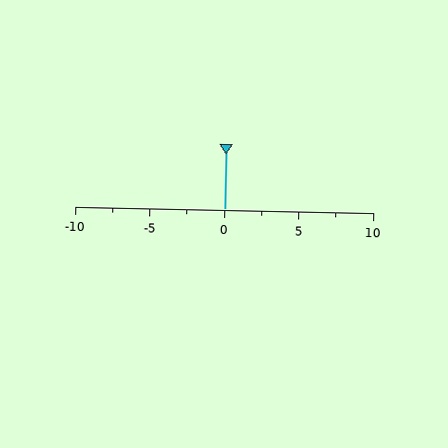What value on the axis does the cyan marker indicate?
The marker indicates approximately 0.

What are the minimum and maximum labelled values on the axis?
The axis runs from -10 to 10.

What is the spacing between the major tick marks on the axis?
The major ticks are spaced 5 apart.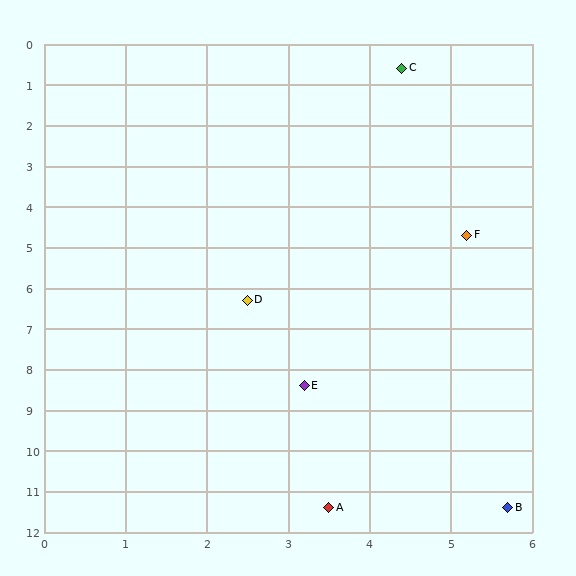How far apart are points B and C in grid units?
Points B and C are about 10.9 grid units apart.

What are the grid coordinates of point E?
Point E is at approximately (3.2, 8.4).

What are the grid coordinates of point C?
Point C is at approximately (4.4, 0.6).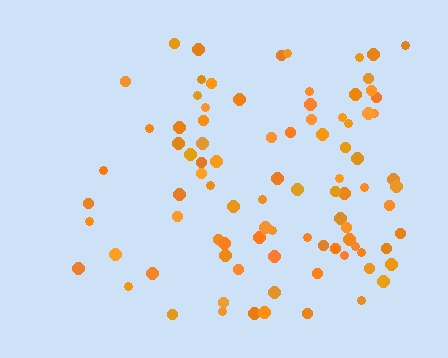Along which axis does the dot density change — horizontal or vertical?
Horizontal.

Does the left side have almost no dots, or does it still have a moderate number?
Still a moderate number, just noticeably fewer than the right.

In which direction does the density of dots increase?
From left to right, with the right side densest.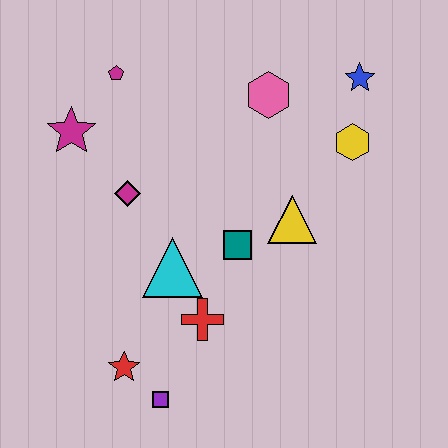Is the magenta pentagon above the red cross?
Yes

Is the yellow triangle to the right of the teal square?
Yes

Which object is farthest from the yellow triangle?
The magenta star is farthest from the yellow triangle.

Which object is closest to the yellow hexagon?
The blue star is closest to the yellow hexagon.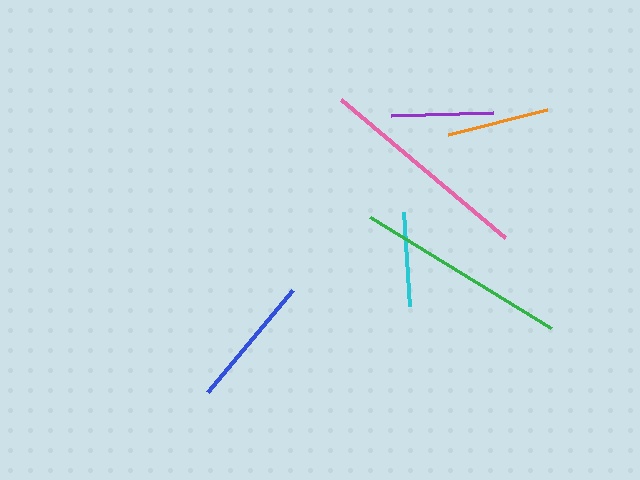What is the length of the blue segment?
The blue segment is approximately 134 pixels long.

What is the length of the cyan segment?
The cyan segment is approximately 94 pixels long.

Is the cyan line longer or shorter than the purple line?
The purple line is longer than the cyan line.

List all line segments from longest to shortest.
From longest to shortest: pink, green, blue, orange, purple, cyan.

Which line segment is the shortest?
The cyan line is the shortest at approximately 94 pixels.